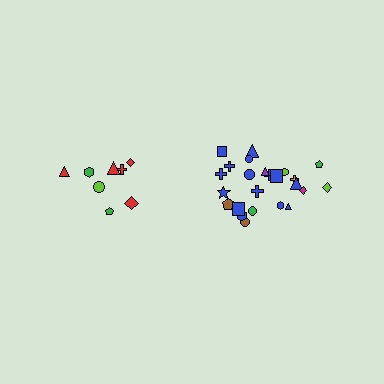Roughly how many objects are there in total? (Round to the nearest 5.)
Roughly 35 objects in total.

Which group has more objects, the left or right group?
The right group.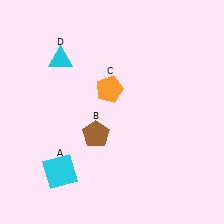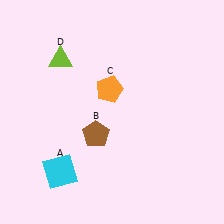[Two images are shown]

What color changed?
The triangle (D) changed from cyan in Image 1 to lime in Image 2.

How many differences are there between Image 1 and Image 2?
There is 1 difference between the two images.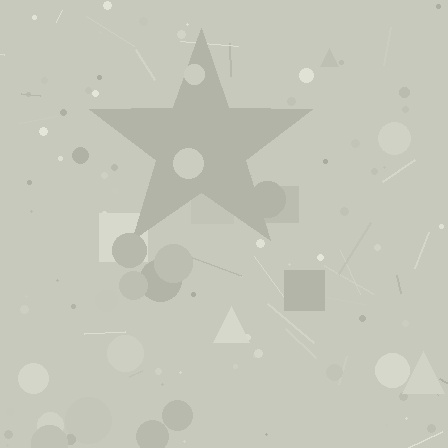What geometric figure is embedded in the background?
A star is embedded in the background.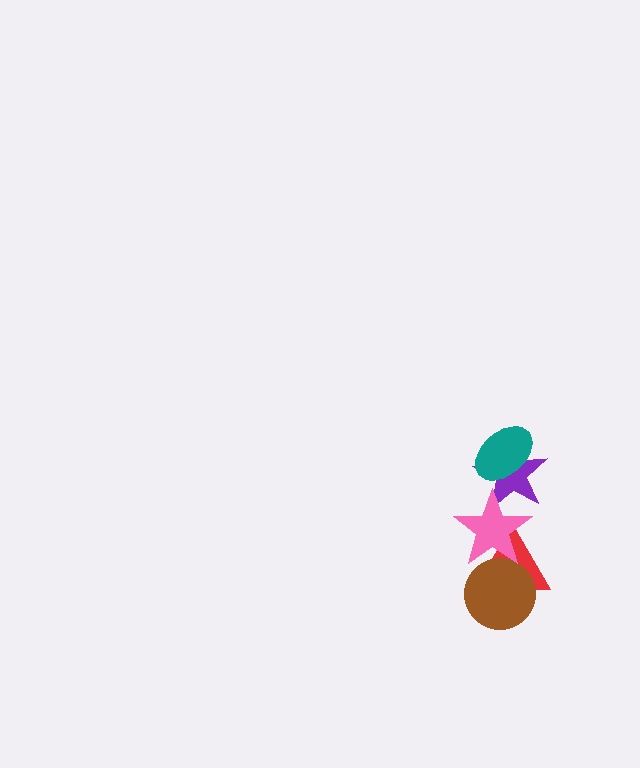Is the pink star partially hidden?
No, no other shape covers it.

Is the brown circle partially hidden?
Yes, it is partially covered by another shape.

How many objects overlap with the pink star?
3 objects overlap with the pink star.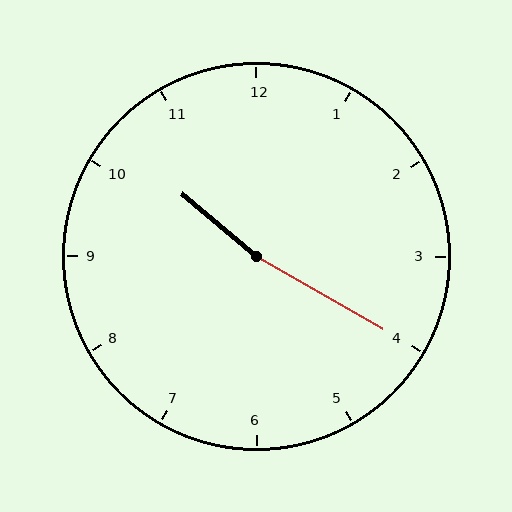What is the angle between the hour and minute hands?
Approximately 170 degrees.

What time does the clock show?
10:20.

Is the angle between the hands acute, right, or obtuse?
It is obtuse.